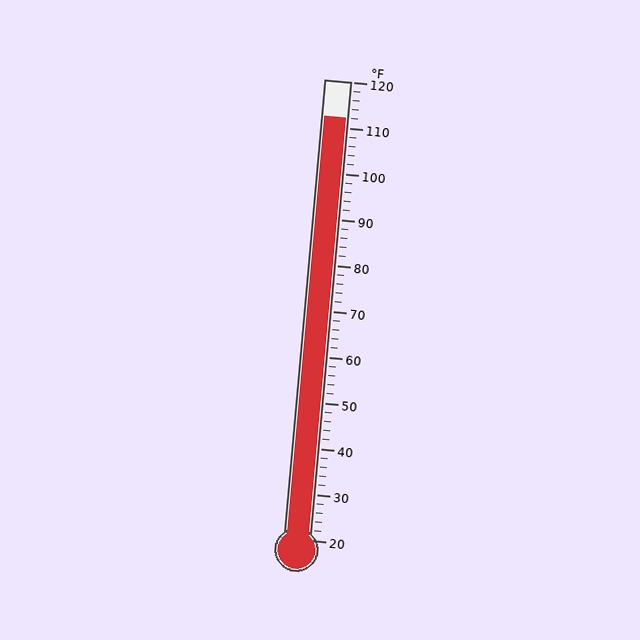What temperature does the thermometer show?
The thermometer shows approximately 112°F.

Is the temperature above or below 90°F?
The temperature is above 90°F.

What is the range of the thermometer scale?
The thermometer scale ranges from 20°F to 120°F.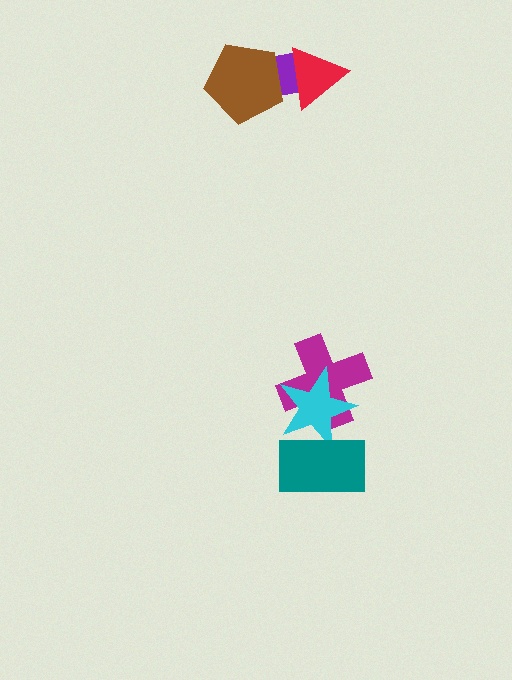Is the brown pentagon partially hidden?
Yes, it is partially covered by another shape.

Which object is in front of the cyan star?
The teal rectangle is in front of the cyan star.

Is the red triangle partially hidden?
No, no other shape covers it.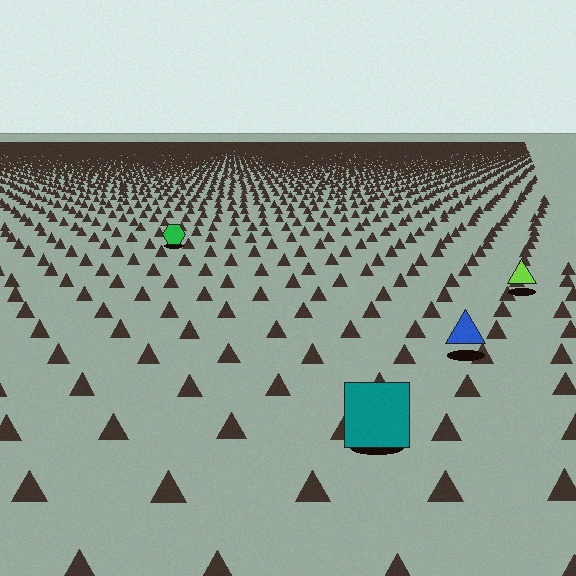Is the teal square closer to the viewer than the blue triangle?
Yes. The teal square is closer — you can tell from the texture gradient: the ground texture is coarser near it.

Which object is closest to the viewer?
The teal square is closest. The texture marks near it are larger and more spread out.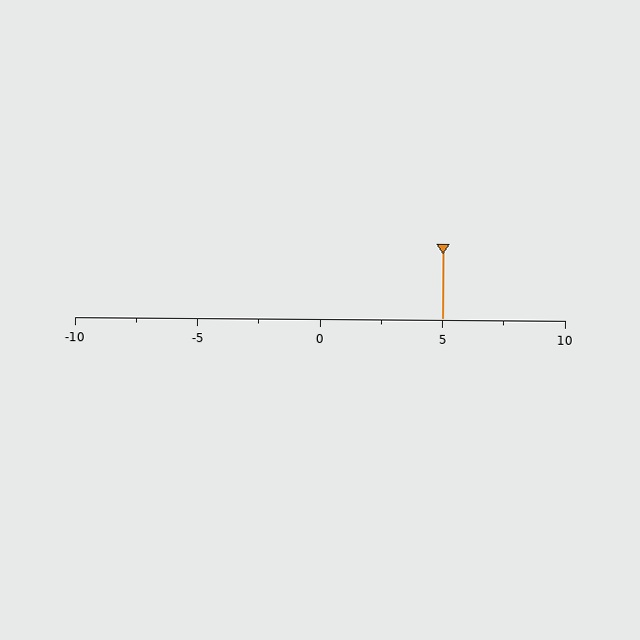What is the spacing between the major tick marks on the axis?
The major ticks are spaced 5 apart.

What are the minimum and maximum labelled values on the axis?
The axis runs from -10 to 10.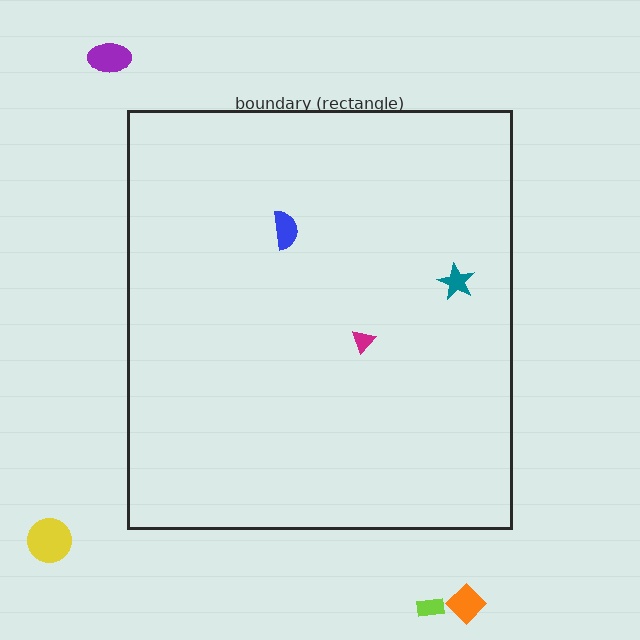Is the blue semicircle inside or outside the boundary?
Inside.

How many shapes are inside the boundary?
3 inside, 4 outside.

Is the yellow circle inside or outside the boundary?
Outside.